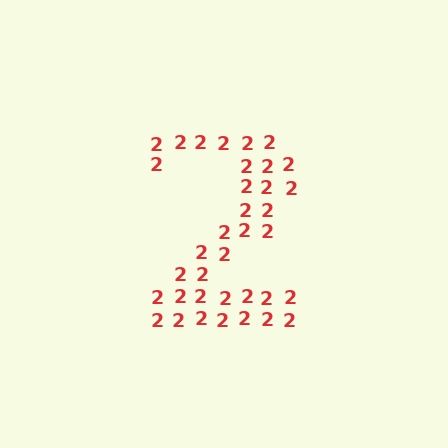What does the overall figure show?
The overall figure shows the digit 2.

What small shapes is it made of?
It is made of small digit 2's.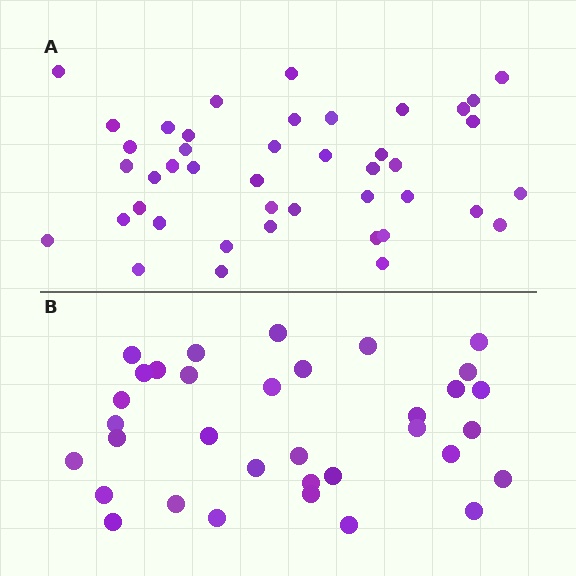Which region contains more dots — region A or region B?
Region A (the top region) has more dots.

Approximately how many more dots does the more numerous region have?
Region A has roughly 8 or so more dots than region B.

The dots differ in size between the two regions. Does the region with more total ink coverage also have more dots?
No. Region B has more total ink coverage because its dots are larger, but region A actually contains more individual dots. Total area can be misleading — the number of items is what matters here.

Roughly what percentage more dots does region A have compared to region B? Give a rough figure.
About 25% more.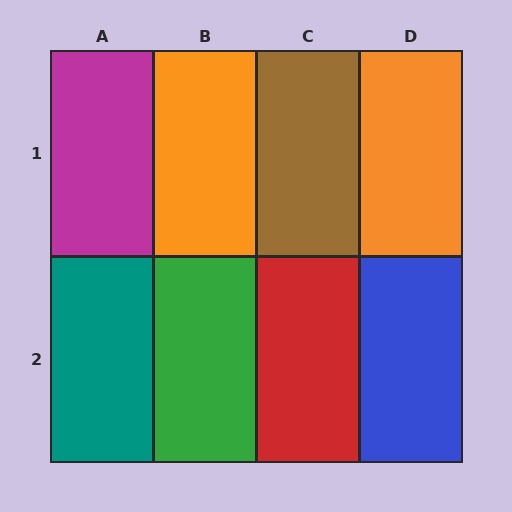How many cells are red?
1 cell is red.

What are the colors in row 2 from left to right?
Teal, green, red, blue.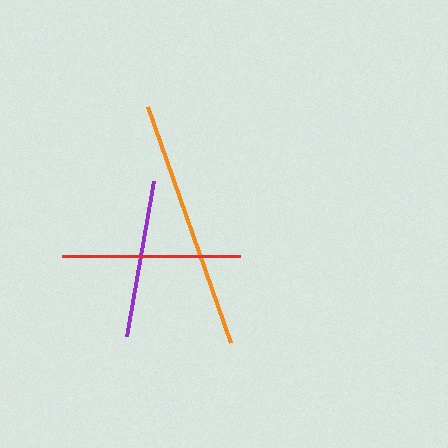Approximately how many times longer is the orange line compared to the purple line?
The orange line is approximately 1.6 times the length of the purple line.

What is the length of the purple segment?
The purple segment is approximately 157 pixels long.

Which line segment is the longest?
The orange line is the longest at approximately 250 pixels.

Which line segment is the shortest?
The purple line is the shortest at approximately 157 pixels.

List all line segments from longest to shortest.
From longest to shortest: orange, red, purple.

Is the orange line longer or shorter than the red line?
The orange line is longer than the red line.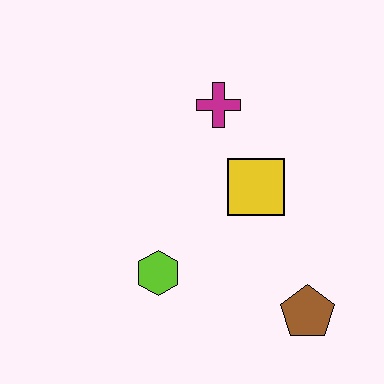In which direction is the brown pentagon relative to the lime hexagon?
The brown pentagon is to the right of the lime hexagon.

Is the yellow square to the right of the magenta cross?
Yes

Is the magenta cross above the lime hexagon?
Yes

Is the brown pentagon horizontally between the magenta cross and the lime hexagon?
No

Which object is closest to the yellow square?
The magenta cross is closest to the yellow square.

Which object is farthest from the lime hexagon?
The magenta cross is farthest from the lime hexagon.